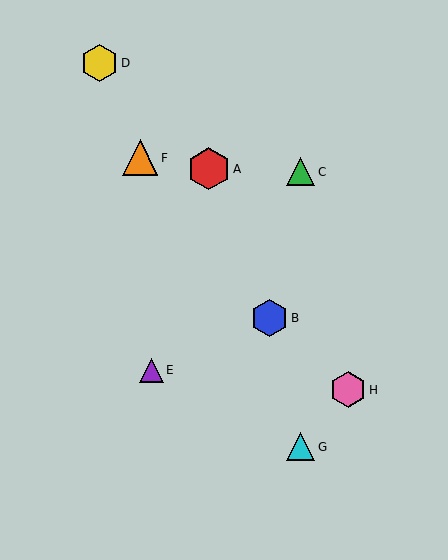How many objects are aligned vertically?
2 objects (C, G) are aligned vertically.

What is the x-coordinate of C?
Object C is at x≈301.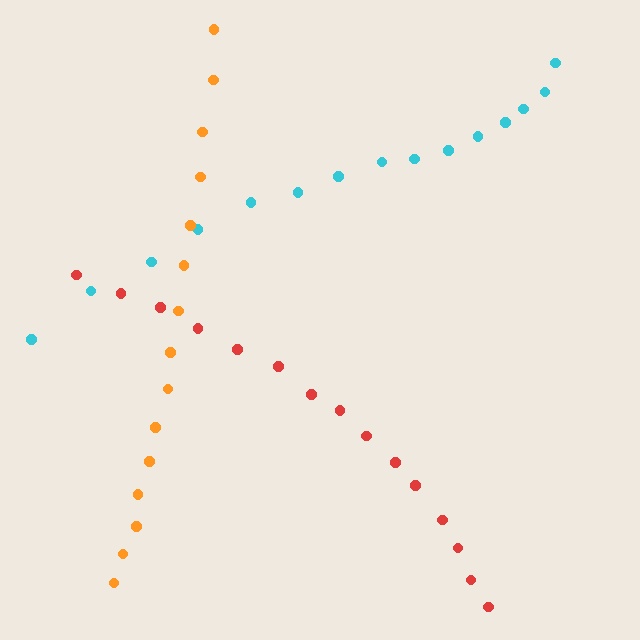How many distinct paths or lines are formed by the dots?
There are 3 distinct paths.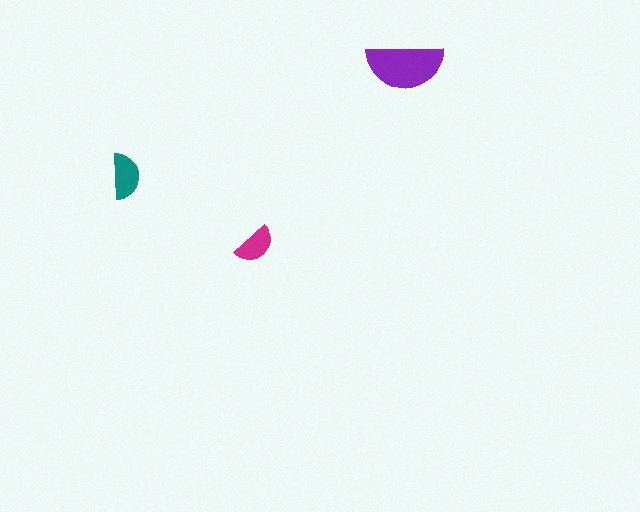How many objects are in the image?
There are 3 objects in the image.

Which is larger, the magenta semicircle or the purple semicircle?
The purple one.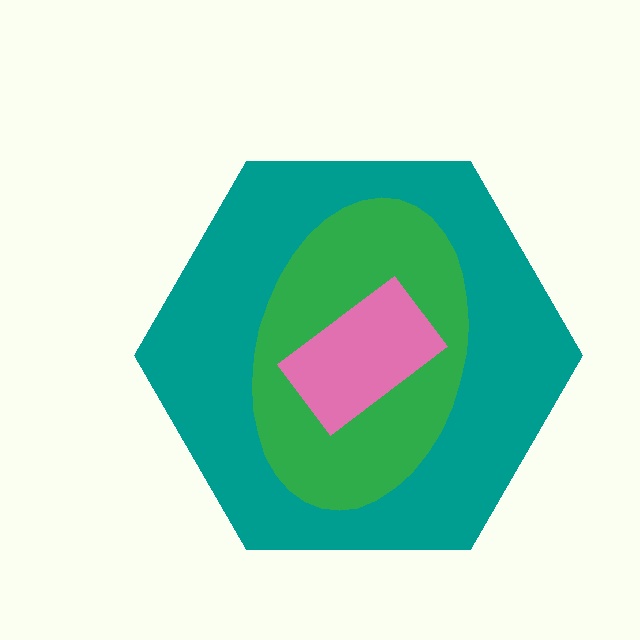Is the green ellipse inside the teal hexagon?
Yes.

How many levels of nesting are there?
3.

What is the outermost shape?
The teal hexagon.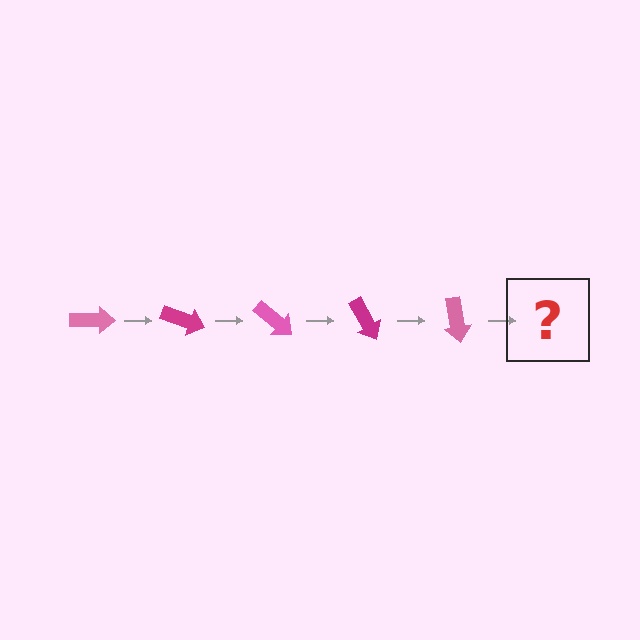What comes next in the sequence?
The next element should be a magenta arrow, rotated 100 degrees from the start.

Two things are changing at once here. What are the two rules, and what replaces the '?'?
The two rules are that it rotates 20 degrees each step and the color cycles through pink and magenta. The '?' should be a magenta arrow, rotated 100 degrees from the start.